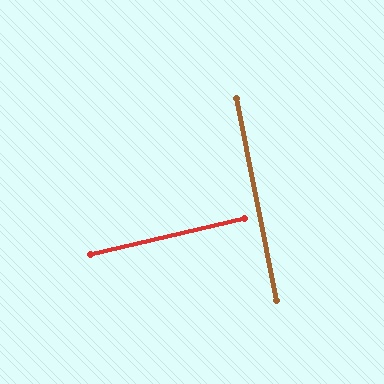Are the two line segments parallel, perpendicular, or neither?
Perpendicular — they meet at approximately 88°.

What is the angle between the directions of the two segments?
Approximately 88 degrees.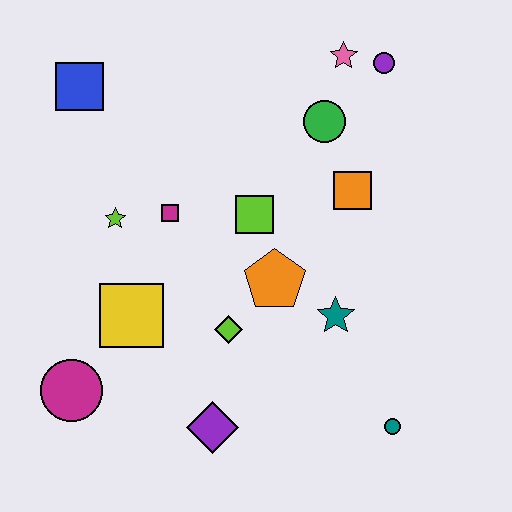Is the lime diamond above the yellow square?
No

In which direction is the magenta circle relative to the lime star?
The magenta circle is below the lime star.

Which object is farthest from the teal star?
The blue square is farthest from the teal star.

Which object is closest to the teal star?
The orange pentagon is closest to the teal star.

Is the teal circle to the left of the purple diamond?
No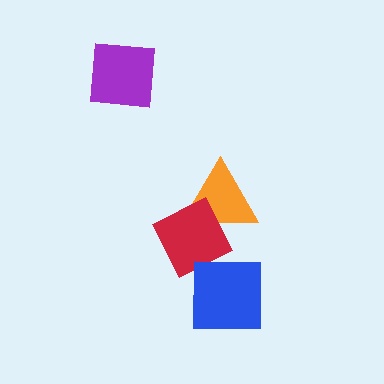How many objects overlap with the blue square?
1 object overlaps with the blue square.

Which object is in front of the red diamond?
The blue square is in front of the red diamond.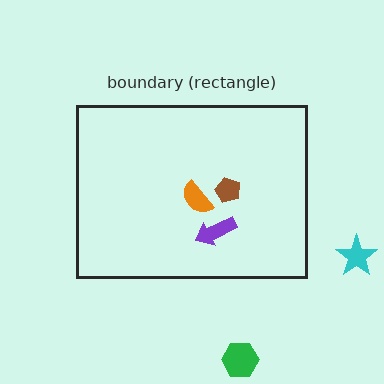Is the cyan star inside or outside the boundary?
Outside.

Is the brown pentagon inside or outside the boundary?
Inside.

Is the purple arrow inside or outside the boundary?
Inside.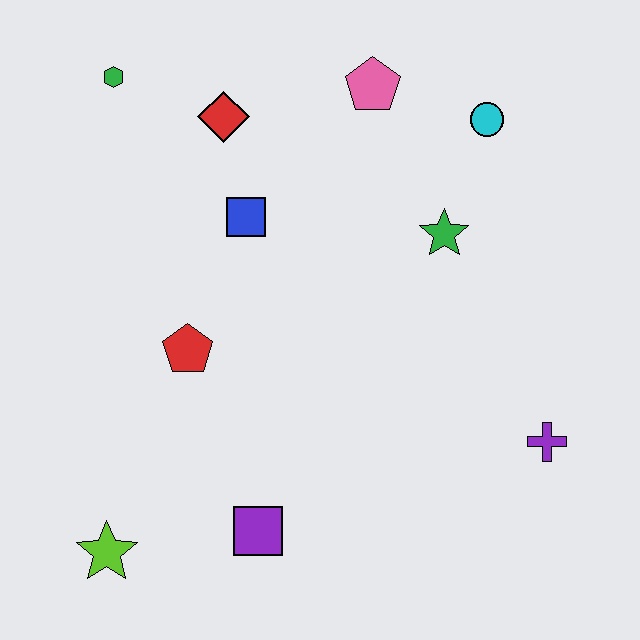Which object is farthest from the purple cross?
The green hexagon is farthest from the purple cross.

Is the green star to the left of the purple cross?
Yes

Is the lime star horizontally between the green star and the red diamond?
No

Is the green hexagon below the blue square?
No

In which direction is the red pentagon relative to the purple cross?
The red pentagon is to the left of the purple cross.